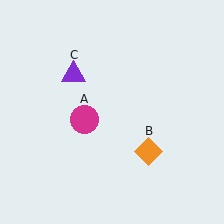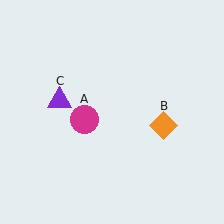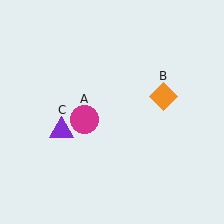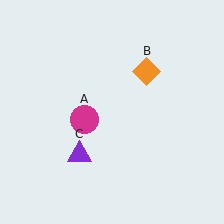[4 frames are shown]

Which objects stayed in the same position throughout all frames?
Magenta circle (object A) remained stationary.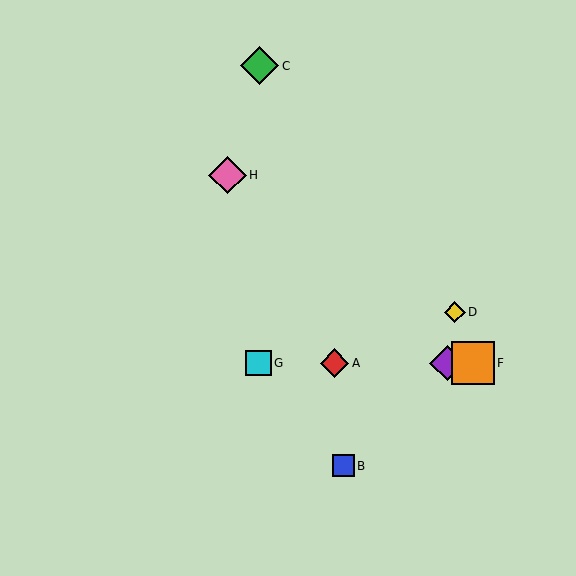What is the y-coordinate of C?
Object C is at y≈66.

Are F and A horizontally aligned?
Yes, both are at y≈363.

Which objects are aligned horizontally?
Objects A, E, F, G are aligned horizontally.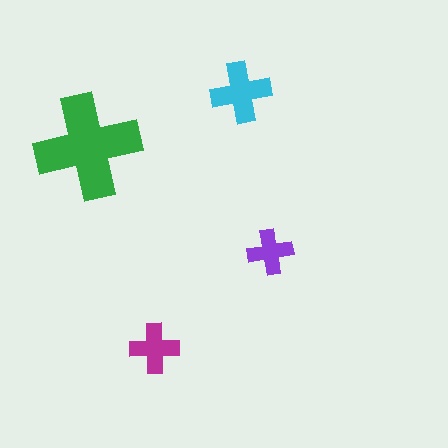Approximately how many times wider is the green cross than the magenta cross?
About 2 times wider.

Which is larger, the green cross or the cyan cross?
The green one.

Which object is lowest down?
The magenta cross is bottommost.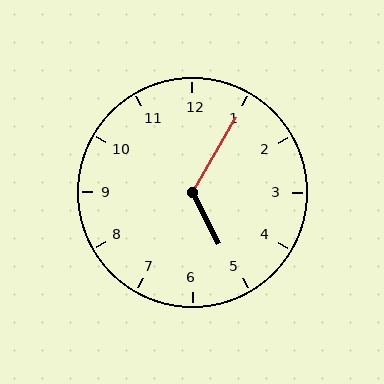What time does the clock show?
5:05.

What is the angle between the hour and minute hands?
Approximately 122 degrees.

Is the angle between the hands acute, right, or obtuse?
It is obtuse.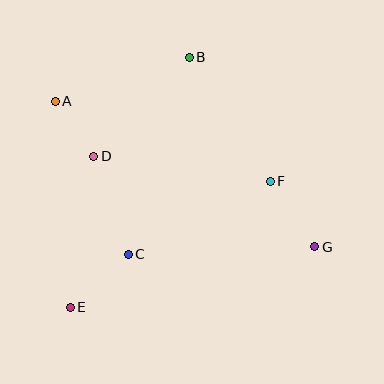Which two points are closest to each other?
Points A and D are closest to each other.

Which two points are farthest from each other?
Points A and G are farthest from each other.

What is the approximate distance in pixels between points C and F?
The distance between C and F is approximately 160 pixels.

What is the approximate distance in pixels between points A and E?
The distance between A and E is approximately 207 pixels.